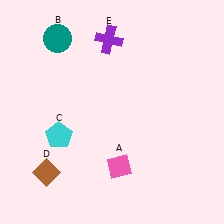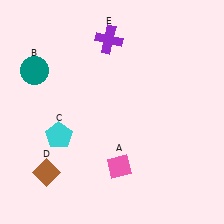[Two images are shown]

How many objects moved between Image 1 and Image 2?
1 object moved between the two images.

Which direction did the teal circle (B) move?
The teal circle (B) moved down.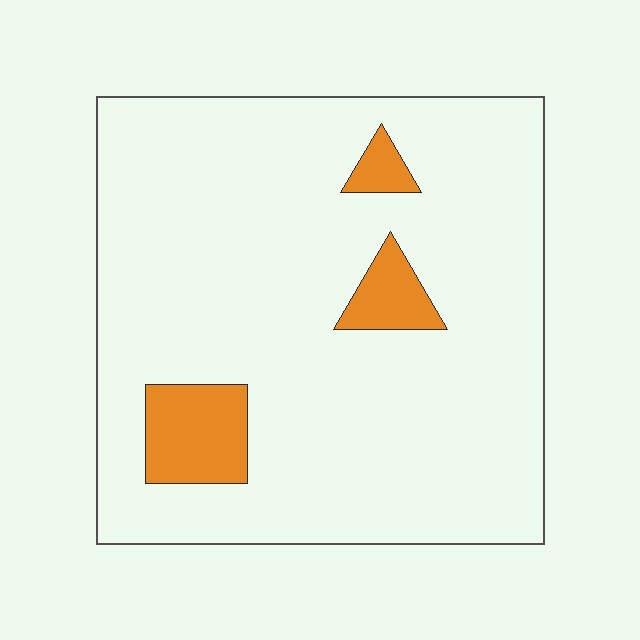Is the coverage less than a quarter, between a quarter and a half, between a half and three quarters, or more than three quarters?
Less than a quarter.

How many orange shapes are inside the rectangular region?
3.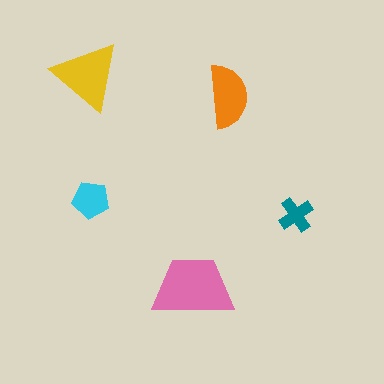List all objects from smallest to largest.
The teal cross, the cyan pentagon, the orange semicircle, the yellow triangle, the pink trapezoid.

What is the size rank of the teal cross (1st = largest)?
5th.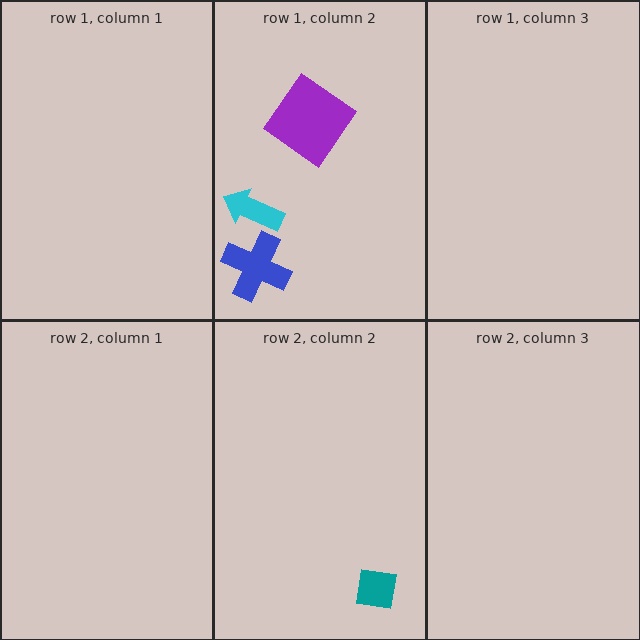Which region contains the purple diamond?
The row 1, column 2 region.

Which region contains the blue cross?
The row 1, column 2 region.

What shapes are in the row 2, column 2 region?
The teal square.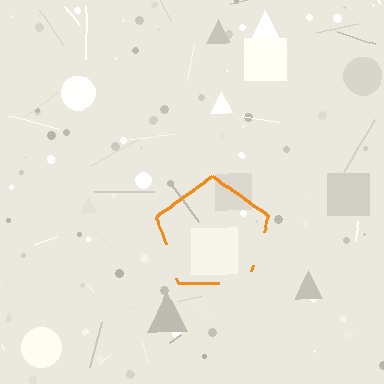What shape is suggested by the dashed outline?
The dashed outline suggests a pentagon.